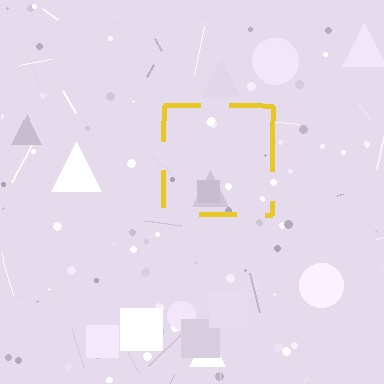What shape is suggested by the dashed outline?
The dashed outline suggests a square.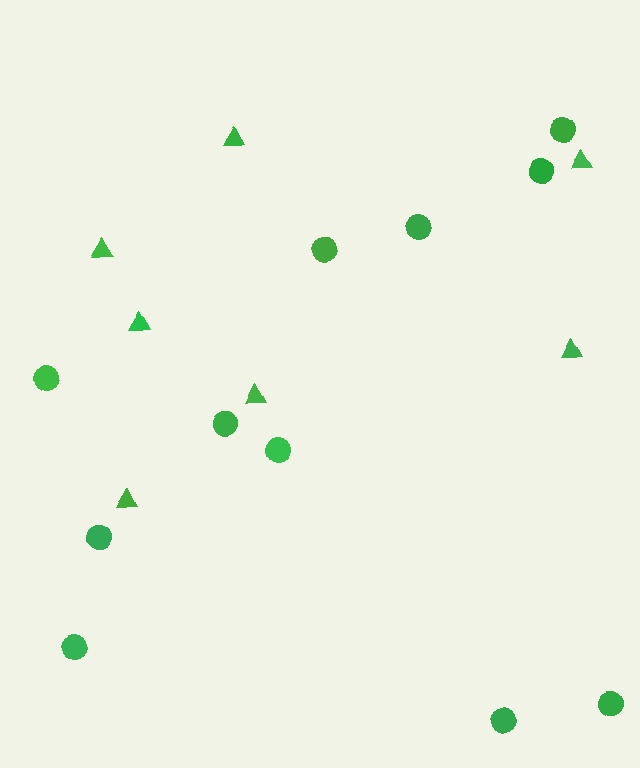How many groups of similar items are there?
There are 2 groups: one group of triangles (7) and one group of circles (11).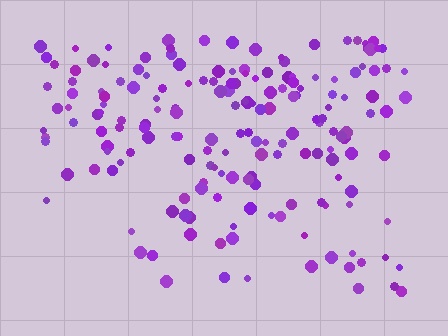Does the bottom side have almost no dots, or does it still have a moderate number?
Still a moderate number, just noticeably fewer than the top.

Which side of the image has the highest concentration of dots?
The top.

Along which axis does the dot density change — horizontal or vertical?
Vertical.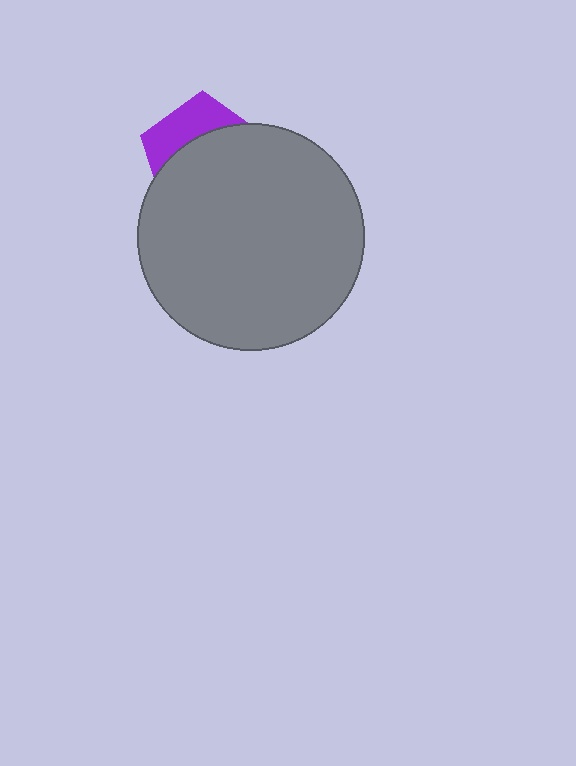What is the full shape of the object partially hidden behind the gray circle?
The partially hidden object is a purple pentagon.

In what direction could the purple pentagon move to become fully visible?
The purple pentagon could move up. That would shift it out from behind the gray circle entirely.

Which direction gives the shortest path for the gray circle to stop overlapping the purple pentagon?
Moving down gives the shortest separation.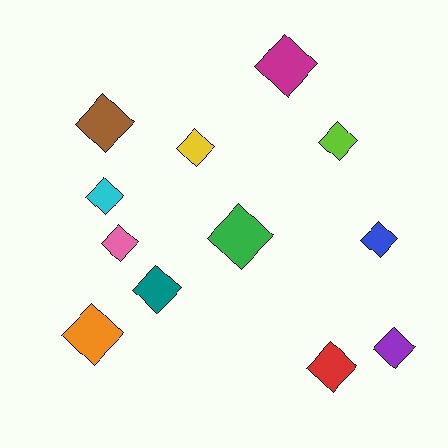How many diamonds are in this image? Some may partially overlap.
There are 12 diamonds.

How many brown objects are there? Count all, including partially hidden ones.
There is 1 brown object.